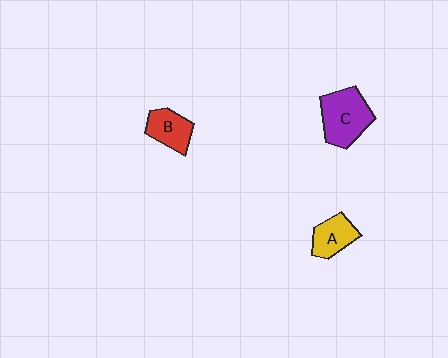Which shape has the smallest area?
Shape A (yellow).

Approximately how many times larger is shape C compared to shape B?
Approximately 1.5 times.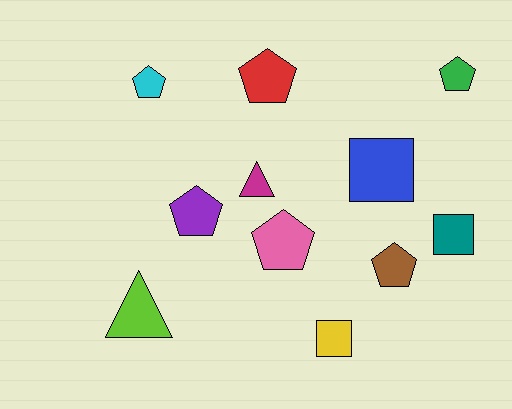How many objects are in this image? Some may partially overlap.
There are 11 objects.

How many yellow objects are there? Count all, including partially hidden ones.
There is 1 yellow object.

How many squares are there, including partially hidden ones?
There are 3 squares.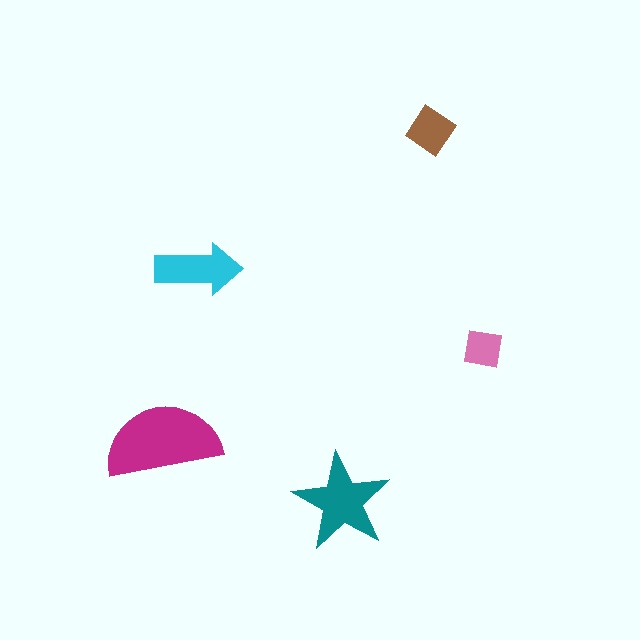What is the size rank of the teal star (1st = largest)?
2nd.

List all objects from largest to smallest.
The magenta semicircle, the teal star, the cyan arrow, the brown diamond, the pink square.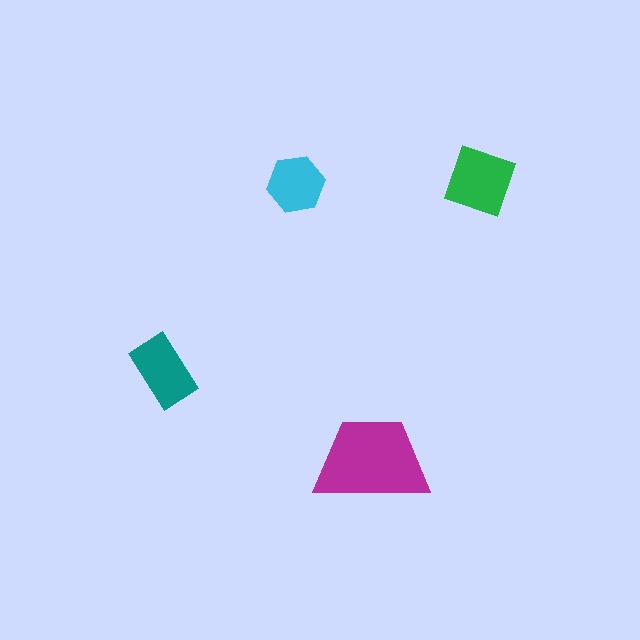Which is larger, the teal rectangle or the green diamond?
The green diamond.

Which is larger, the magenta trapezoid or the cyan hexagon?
The magenta trapezoid.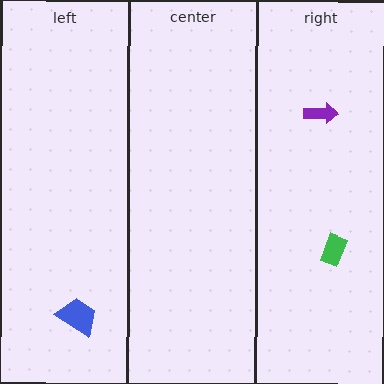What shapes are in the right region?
The green rectangle, the purple arrow.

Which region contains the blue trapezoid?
The left region.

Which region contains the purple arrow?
The right region.